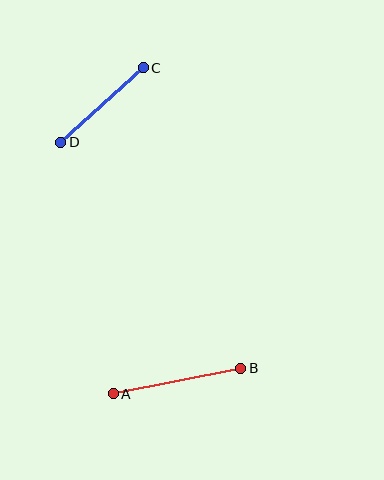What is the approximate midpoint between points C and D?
The midpoint is at approximately (102, 105) pixels.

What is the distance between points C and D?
The distance is approximately 111 pixels.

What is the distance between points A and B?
The distance is approximately 130 pixels.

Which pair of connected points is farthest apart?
Points A and B are farthest apart.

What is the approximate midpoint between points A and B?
The midpoint is at approximately (177, 381) pixels.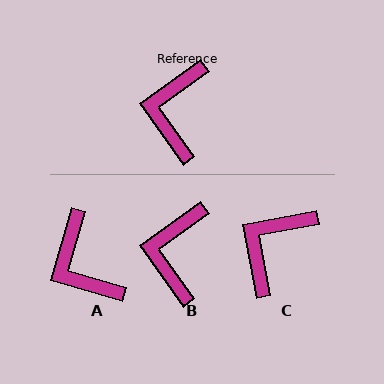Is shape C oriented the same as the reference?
No, it is off by about 25 degrees.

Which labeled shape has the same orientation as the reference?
B.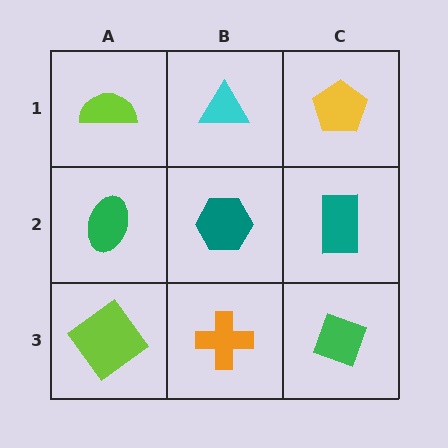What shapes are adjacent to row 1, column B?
A teal hexagon (row 2, column B), a lime semicircle (row 1, column A), a yellow pentagon (row 1, column C).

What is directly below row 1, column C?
A teal rectangle.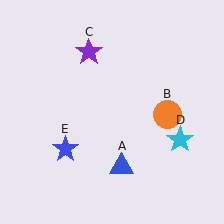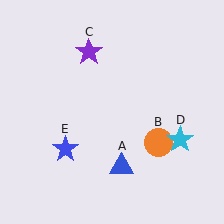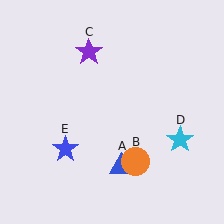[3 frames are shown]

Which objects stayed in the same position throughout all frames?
Blue triangle (object A) and purple star (object C) and cyan star (object D) and blue star (object E) remained stationary.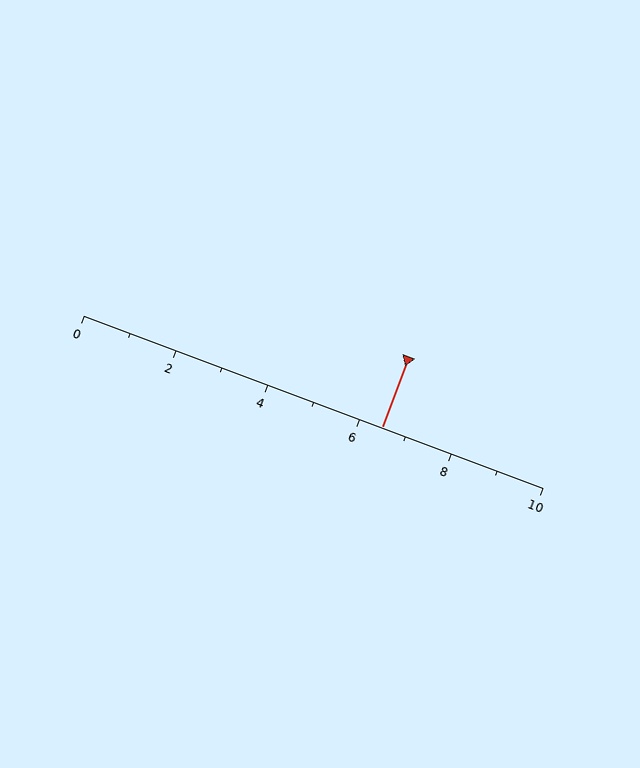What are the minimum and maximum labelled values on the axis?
The axis runs from 0 to 10.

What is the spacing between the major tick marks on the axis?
The major ticks are spaced 2 apart.